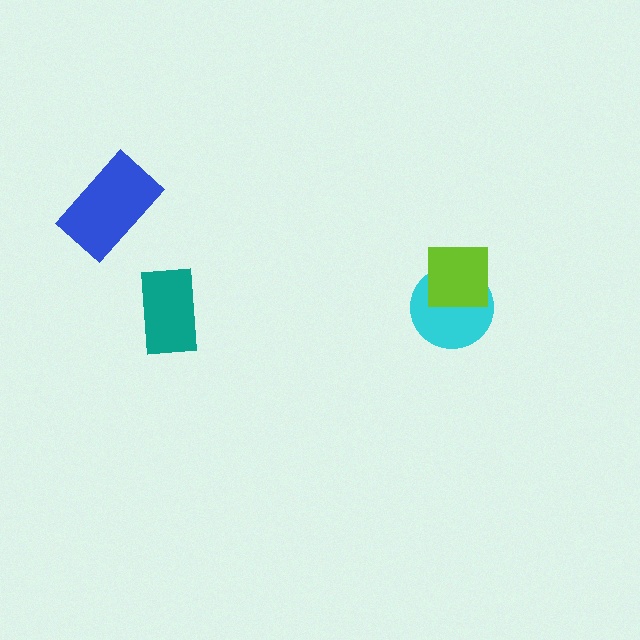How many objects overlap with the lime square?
1 object overlaps with the lime square.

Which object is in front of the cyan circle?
The lime square is in front of the cyan circle.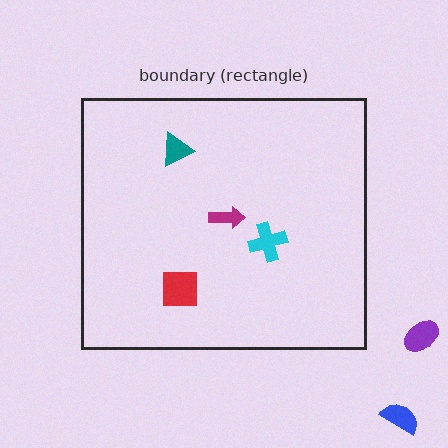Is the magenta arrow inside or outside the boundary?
Inside.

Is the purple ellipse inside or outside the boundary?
Outside.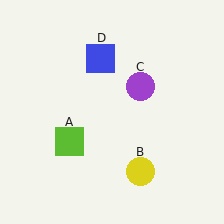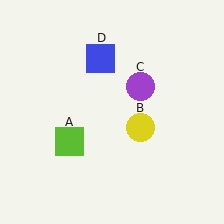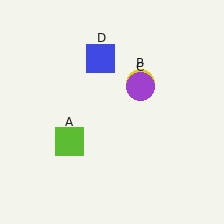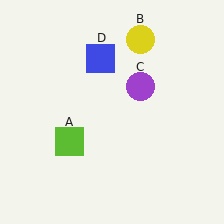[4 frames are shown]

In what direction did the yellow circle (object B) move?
The yellow circle (object B) moved up.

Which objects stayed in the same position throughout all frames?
Lime square (object A) and purple circle (object C) and blue square (object D) remained stationary.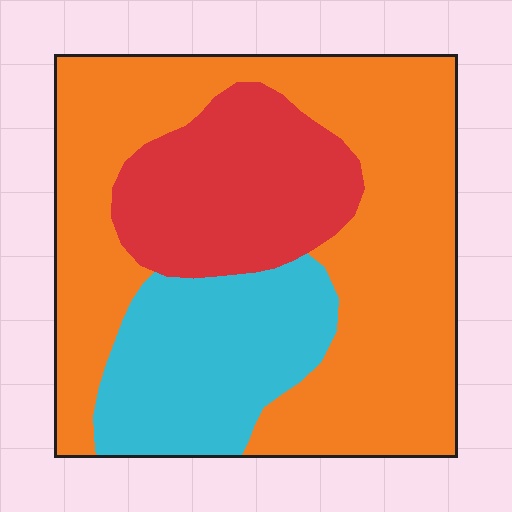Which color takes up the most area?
Orange, at roughly 55%.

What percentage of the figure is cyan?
Cyan takes up about one fifth (1/5) of the figure.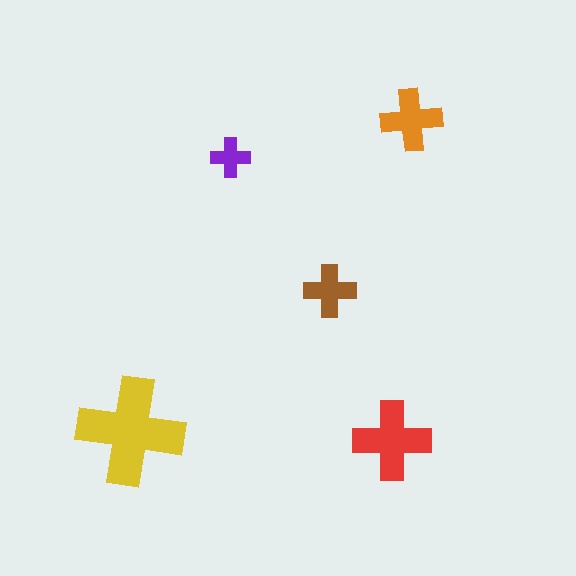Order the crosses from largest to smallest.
the yellow one, the red one, the orange one, the brown one, the purple one.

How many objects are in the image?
There are 5 objects in the image.